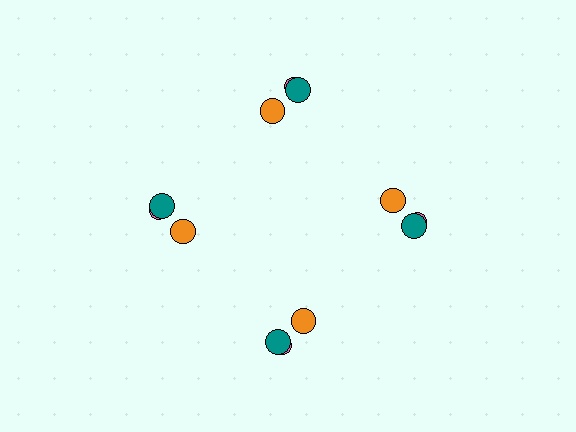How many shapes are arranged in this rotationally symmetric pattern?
There are 12 shapes, arranged in 4 groups of 3.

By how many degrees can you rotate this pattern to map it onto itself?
The pattern maps onto itself every 90 degrees of rotation.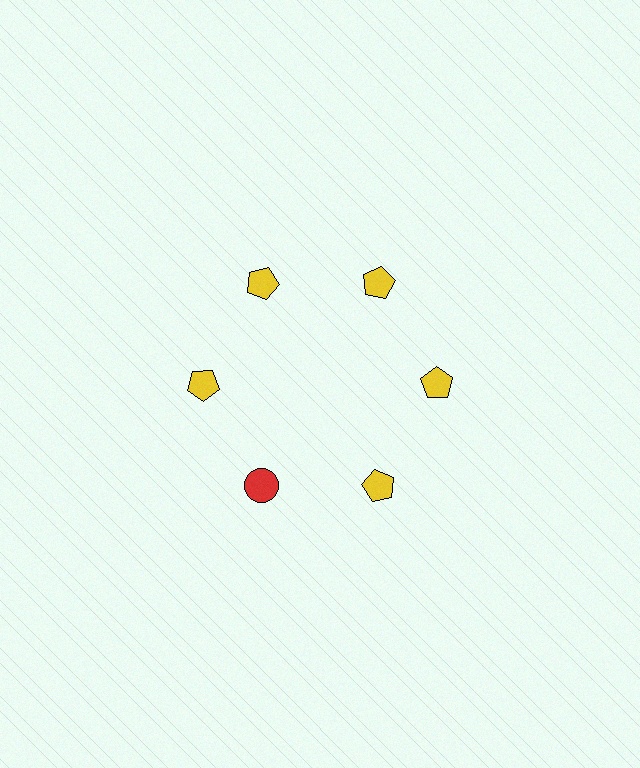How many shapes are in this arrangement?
There are 6 shapes arranged in a ring pattern.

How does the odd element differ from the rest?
It differs in both color (red instead of yellow) and shape (circle instead of pentagon).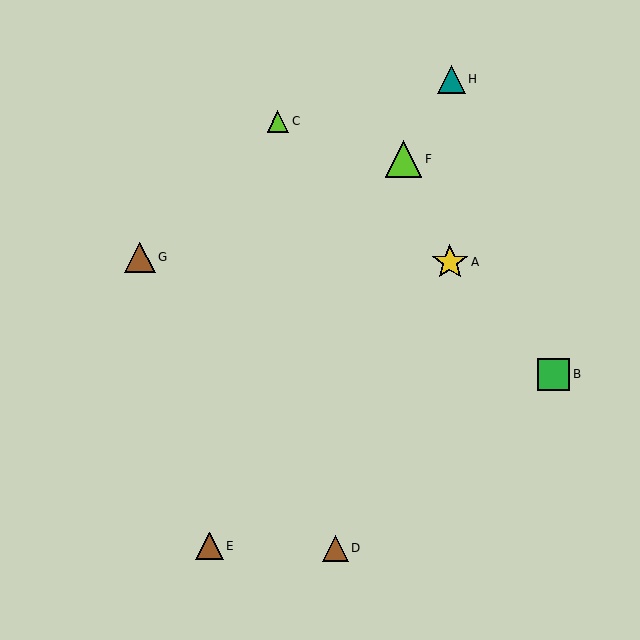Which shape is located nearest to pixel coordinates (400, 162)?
The lime triangle (labeled F) at (403, 159) is nearest to that location.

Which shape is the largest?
The lime triangle (labeled F) is the largest.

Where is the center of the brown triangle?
The center of the brown triangle is at (140, 257).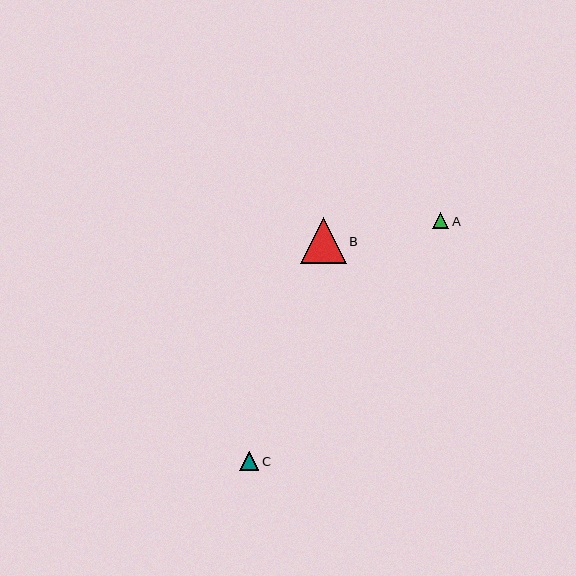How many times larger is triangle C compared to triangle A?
Triangle C is approximately 1.2 times the size of triangle A.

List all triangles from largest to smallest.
From largest to smallest: B, C, A.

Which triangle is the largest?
Triangle B is the largest with a size of approximately 46 pixels.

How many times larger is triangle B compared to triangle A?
Triangle B is approximately 2.8 times the size of triangle A.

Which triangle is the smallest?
Triangle A is the smallest with a size of approximately 16 pixels.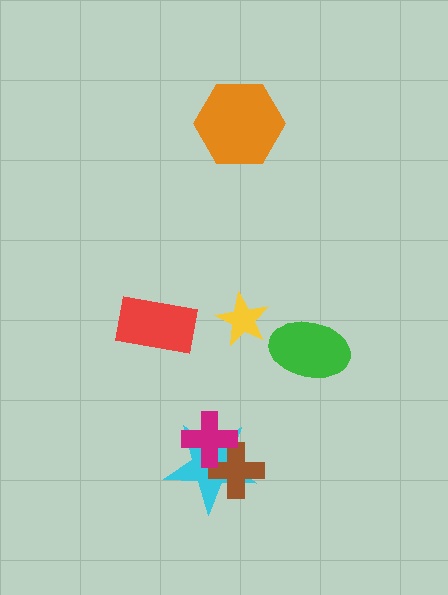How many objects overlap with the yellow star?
0 objects overlap with the yellow star.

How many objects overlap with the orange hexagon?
0 objects overlap with the orange hexagon.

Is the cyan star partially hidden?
Yes, it is partially covered by another shape.